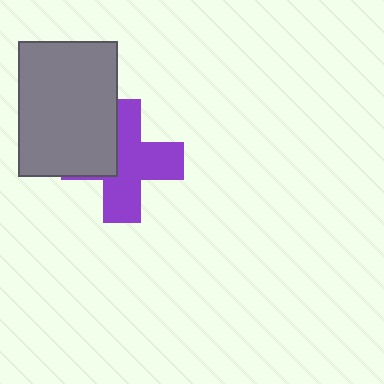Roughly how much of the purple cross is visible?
Most of it is visible (roughly 67%).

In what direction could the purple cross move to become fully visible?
The purple cross could move right. That would shift it out from behind the gray rectangle entirely.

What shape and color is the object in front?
The object in front is a gray rectangle.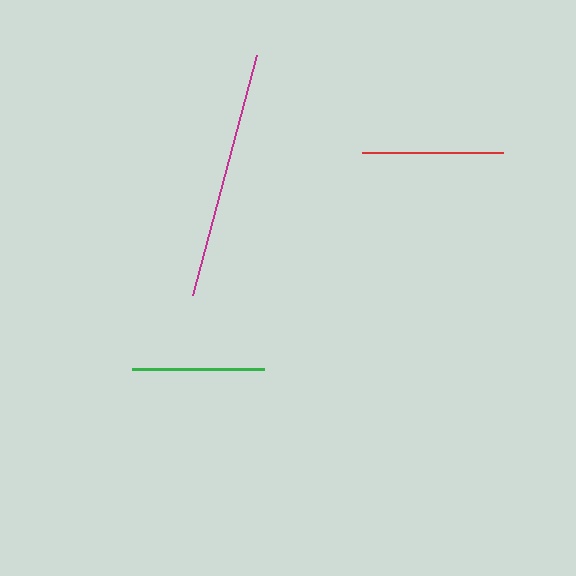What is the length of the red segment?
The red segment is approximately 141 pixels long.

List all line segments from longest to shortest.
From longest to shortest: magenta, red, green.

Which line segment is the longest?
The magenta line is the longest at approximately 248 pixels.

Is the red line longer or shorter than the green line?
The red line is longer than the green line.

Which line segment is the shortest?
The green line is the shortest at approximately 132 pixels.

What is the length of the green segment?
The green segment is approximately 132 pixels long.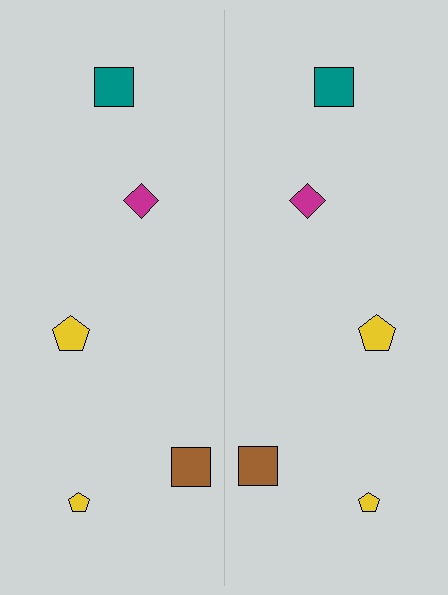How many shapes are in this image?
There are 10 shapes in this image.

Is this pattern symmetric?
Yes, this pattern has bilateral (reflection) symmetry.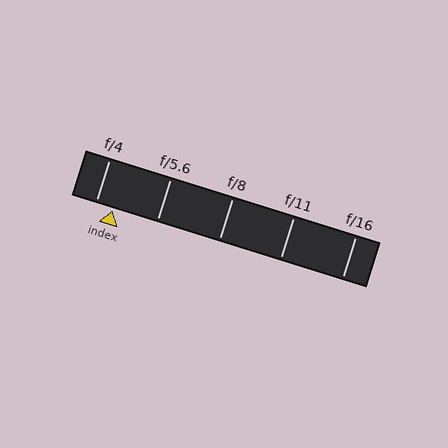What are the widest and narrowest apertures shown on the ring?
The widest aperture shown is f/4 and the narrowest is f/16.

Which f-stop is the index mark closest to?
The index mark is closest to f/4.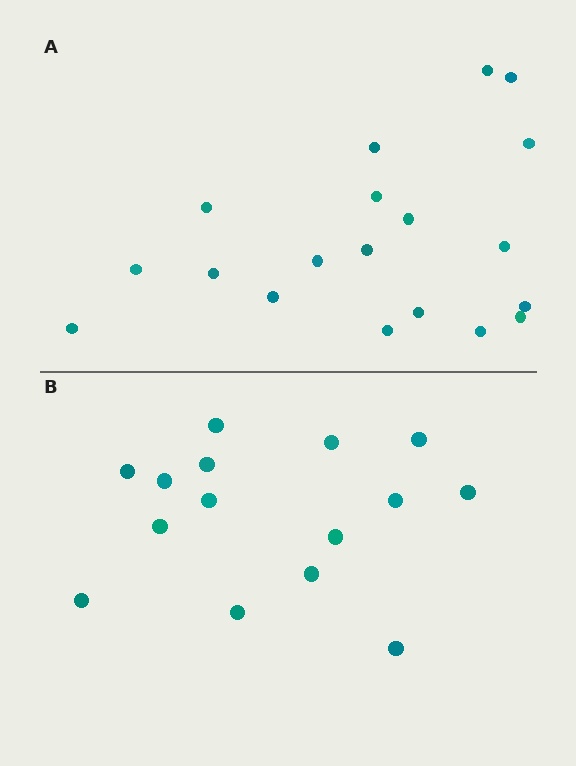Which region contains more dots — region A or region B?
Region A (the top region) has more dots.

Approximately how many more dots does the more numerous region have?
Region A has about 4 more dots than region B.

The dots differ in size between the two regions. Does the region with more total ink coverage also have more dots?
No. Region B has more total ink coverage because its dots are larger, but region A actually contains more individual dots. Total area can be misleading — the number of items is what matters here.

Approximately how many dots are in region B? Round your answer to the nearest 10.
About 20 dots. (The exact count is 15, which rounds to 20.)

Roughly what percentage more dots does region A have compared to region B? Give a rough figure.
About 25% more.